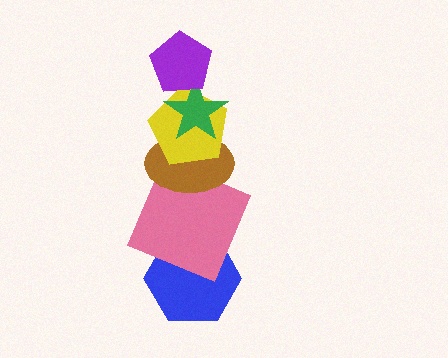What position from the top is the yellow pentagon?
The yellow pentagon is 3rd from the top.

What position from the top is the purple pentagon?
The purple pentagon is 1st from the top.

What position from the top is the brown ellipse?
The brown ellipse is 4th from the top.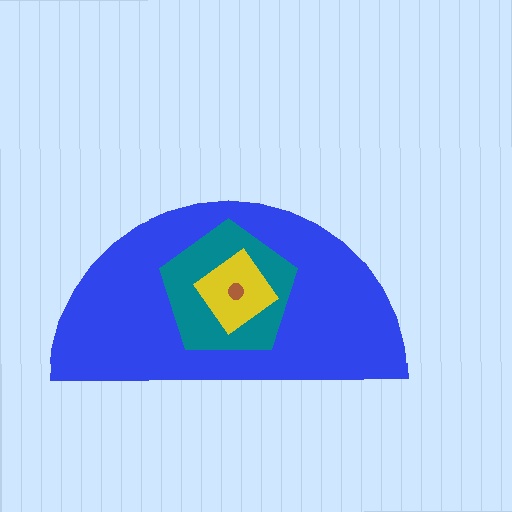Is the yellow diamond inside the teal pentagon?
Yes.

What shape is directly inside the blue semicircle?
The teal pentagon.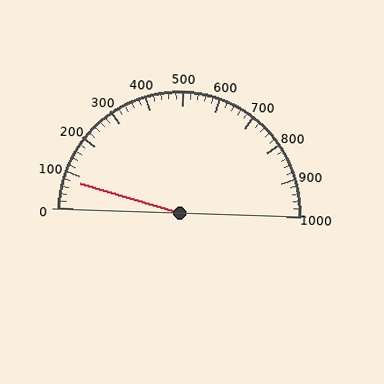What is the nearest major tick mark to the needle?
The nearest major tick mark is 100.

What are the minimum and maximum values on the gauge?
The gauge ranges from 0 to 1000.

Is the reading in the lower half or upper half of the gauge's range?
The reading is in the lower half of the range (0 to 1000).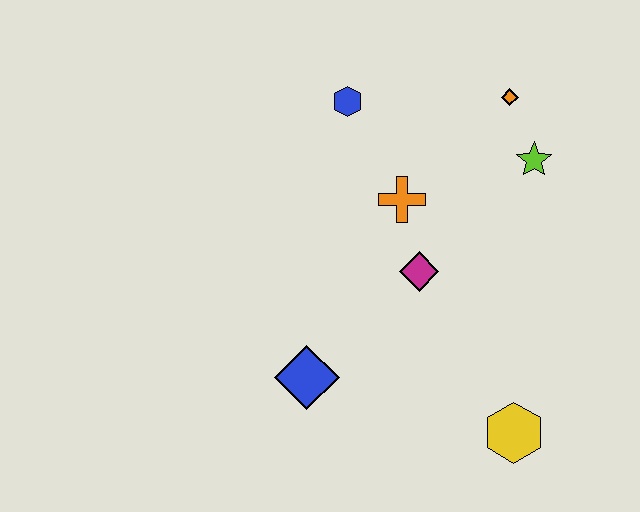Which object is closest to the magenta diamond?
The orange cross is closest to the magenta diamond.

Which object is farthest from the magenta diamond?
The orange diamond is farthest from the magenta diamond.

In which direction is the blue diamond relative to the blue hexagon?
The blue diamond is below the blue hexagon.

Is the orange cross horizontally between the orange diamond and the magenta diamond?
No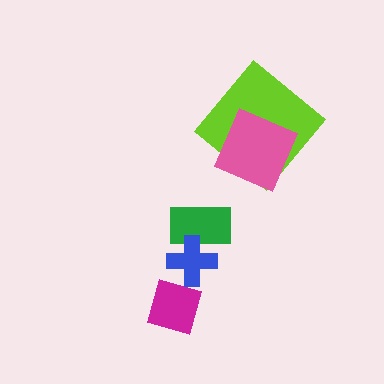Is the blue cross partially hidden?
Yes, it is partially covered by another shape.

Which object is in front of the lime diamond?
The pink square is in front of the lime diamond.